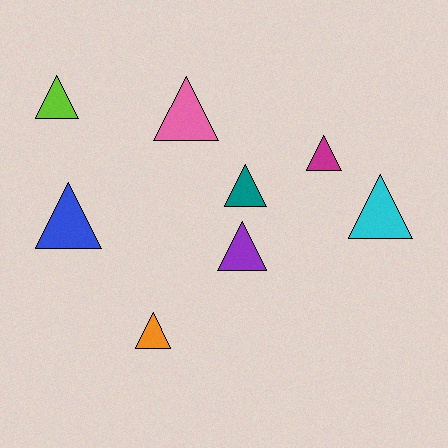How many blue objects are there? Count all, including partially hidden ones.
There is 1 blue object.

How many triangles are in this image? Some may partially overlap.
There are 8 triangles.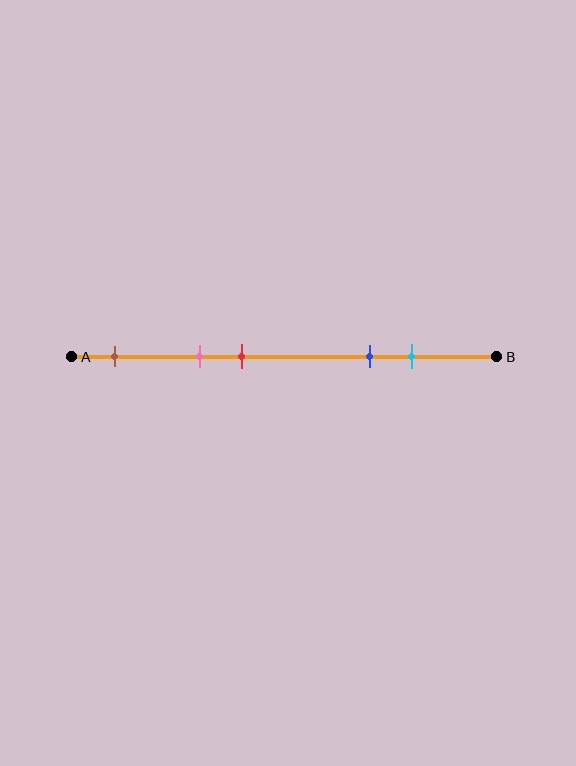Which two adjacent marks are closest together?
The pink and red marks are the closest adjacent pair.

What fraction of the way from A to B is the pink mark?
The pink mark is approximately 30% (0.3) of the way from A to B.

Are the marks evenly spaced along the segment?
No, the marks are not evenly spaced.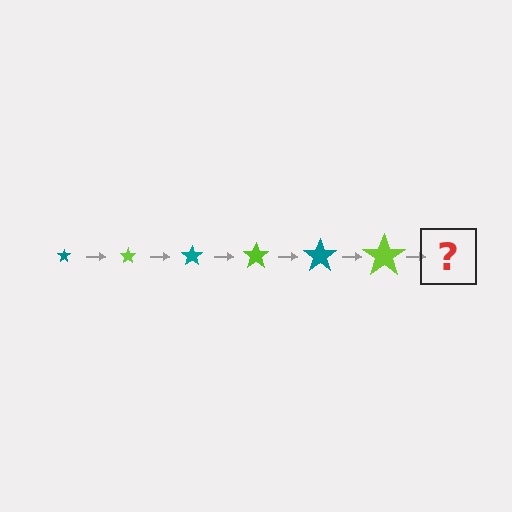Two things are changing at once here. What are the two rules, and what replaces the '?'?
The two rules are that the star grows larger each step and the color cycles through teal and lime. The '?' should be a teal star, larger than the previous one.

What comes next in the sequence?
The next element should be a teal star, larger than the previous one.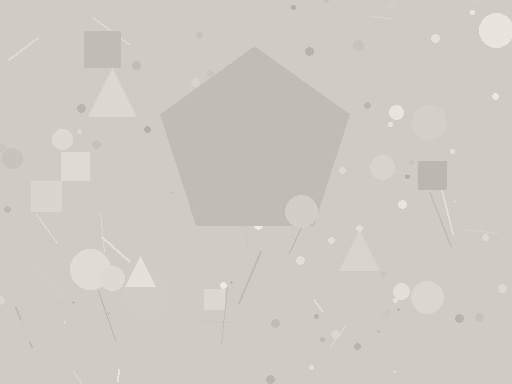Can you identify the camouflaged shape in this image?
The camouflaged shape is a pentagon.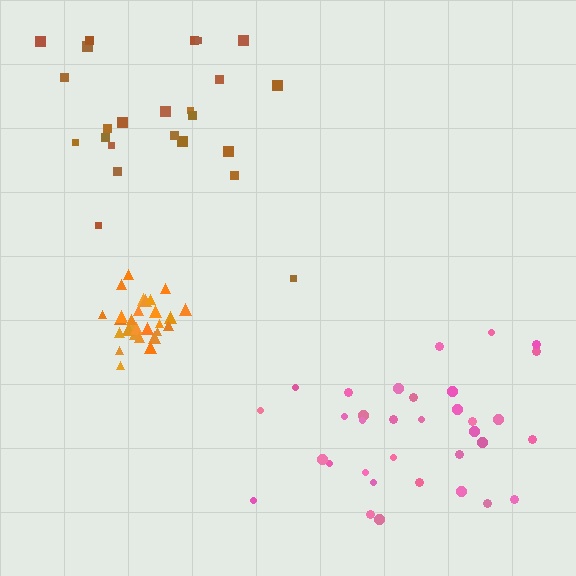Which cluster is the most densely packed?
Orange.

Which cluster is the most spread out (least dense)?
Brown.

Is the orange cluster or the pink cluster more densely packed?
Orange.